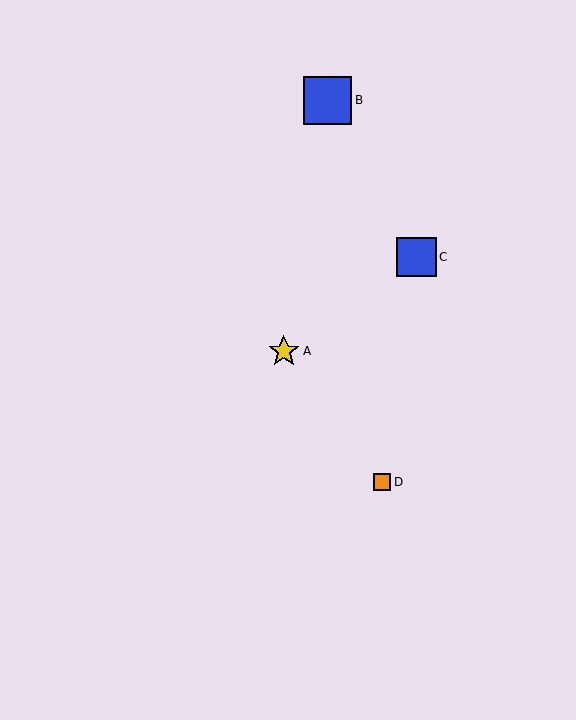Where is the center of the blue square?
The center of the blue square is at (328, 100).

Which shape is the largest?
The blue square (labeled B) is the largest.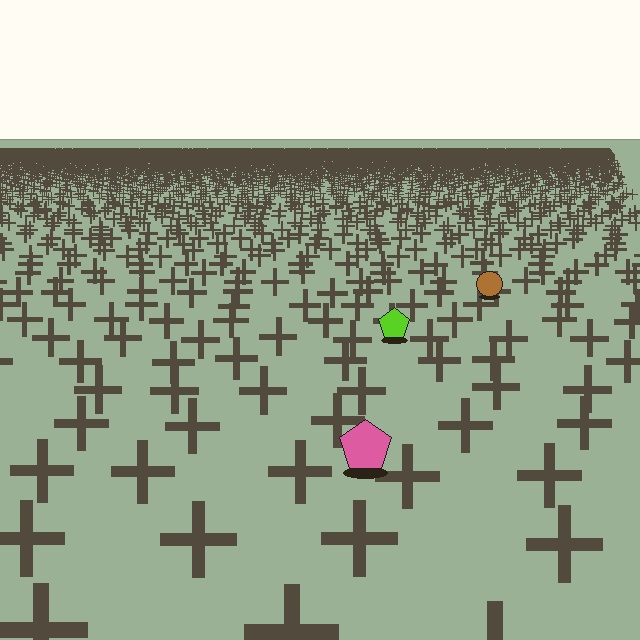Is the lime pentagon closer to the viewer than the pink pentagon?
No. The pink pentagon is closer — you can tell from the texture gradient: the ground texture is coarser near it.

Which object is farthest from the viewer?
The brown circle is farthest from the viewer. It appears smaller and the ground texture around it is denser.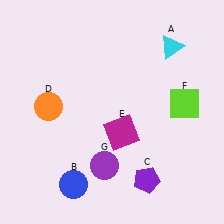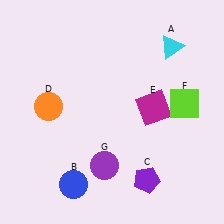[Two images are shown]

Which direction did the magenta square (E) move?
The magenta square (E) moved right.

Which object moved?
The magenta square (E) moved right.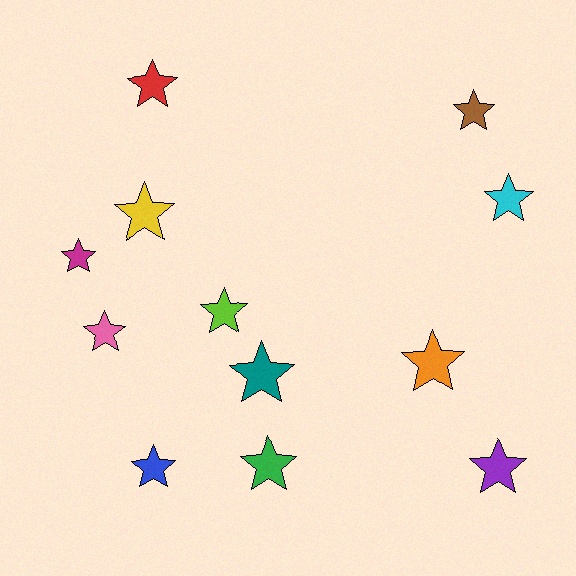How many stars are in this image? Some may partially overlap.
There are 12 stars.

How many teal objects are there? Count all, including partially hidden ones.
There is 1 teal object.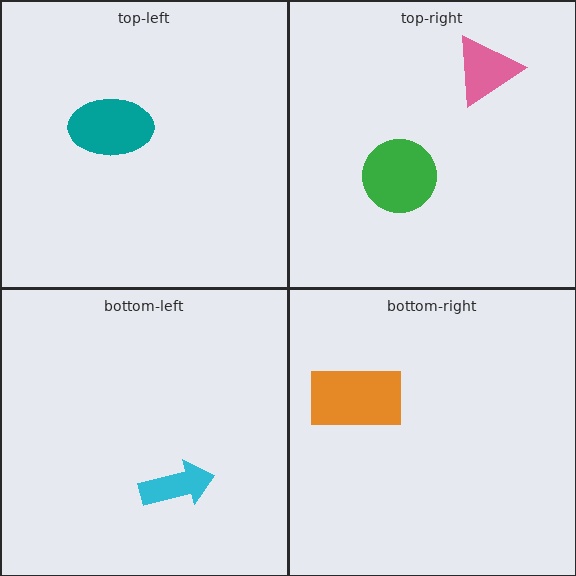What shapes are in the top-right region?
The pink triangle, the green circle.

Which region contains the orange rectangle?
The bottom-right region.